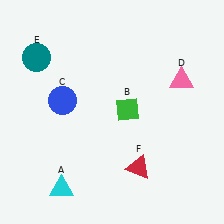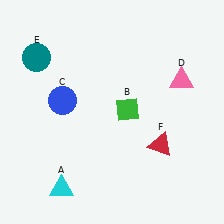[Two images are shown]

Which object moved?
The red triangle (F) moved up.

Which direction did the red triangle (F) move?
The red triangle (F) moved up.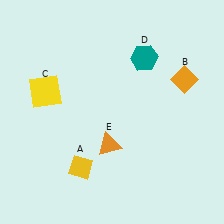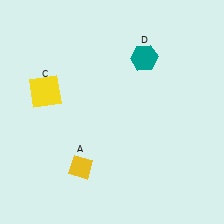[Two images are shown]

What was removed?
The orange diamond (B), the orange triangle (E) were removed in Image 2.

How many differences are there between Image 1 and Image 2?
There are 2 differences between the two images.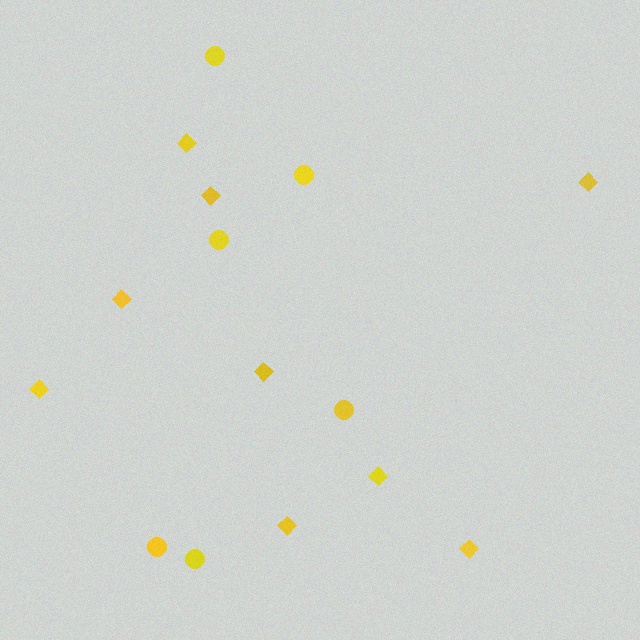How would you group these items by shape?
There are 2 groups: one group of diamonds (9) and one group of circles (6).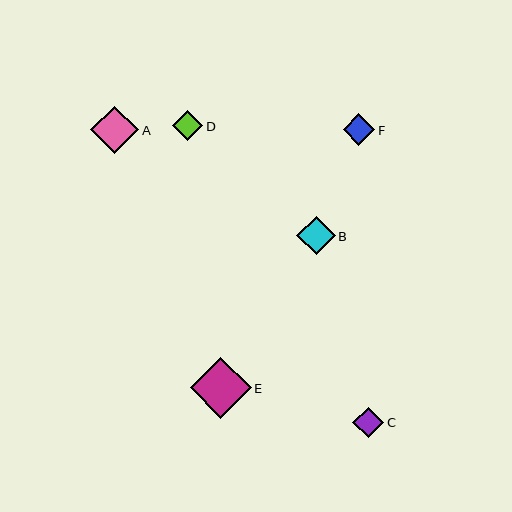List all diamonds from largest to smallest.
From largest to smallest: E, A, B, F, C, D.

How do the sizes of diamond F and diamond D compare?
Diamond F and diamond D are approximately the same size.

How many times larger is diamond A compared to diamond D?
Diamond A is approximately 1.6 times the size of diamond D.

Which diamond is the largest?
Diamond E is the largest with a size of approximately 61 pixels.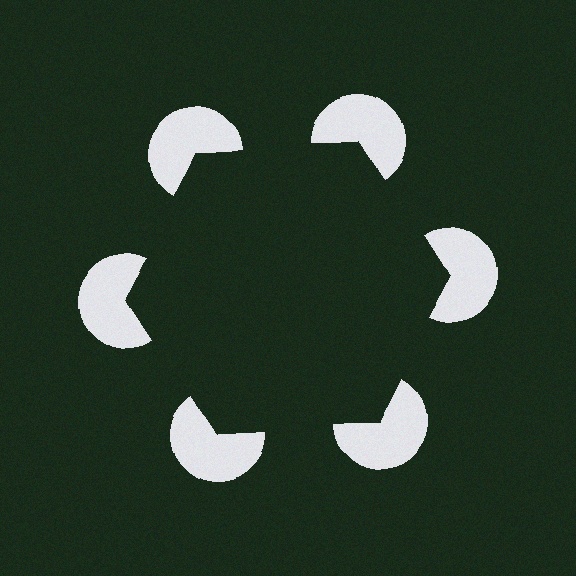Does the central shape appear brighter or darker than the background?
It typically appears slightly darker than the background, even though no actual brightness change is drawn.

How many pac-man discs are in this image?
There are 6 — one at each vertex of the illusory hexagon.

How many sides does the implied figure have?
6 sides.